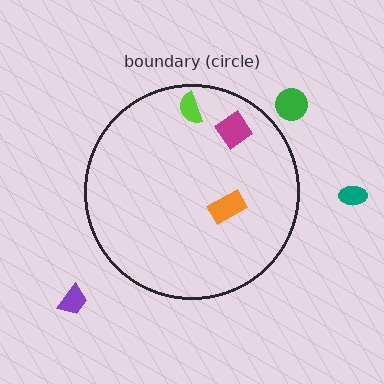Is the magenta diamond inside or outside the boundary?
Inside.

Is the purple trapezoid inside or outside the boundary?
Outside.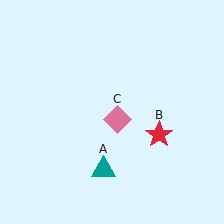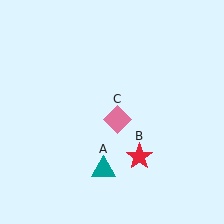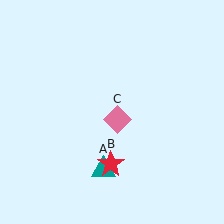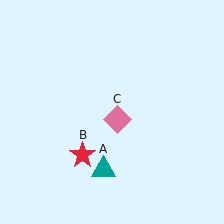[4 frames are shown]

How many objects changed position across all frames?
1 object changed position: red star (object B).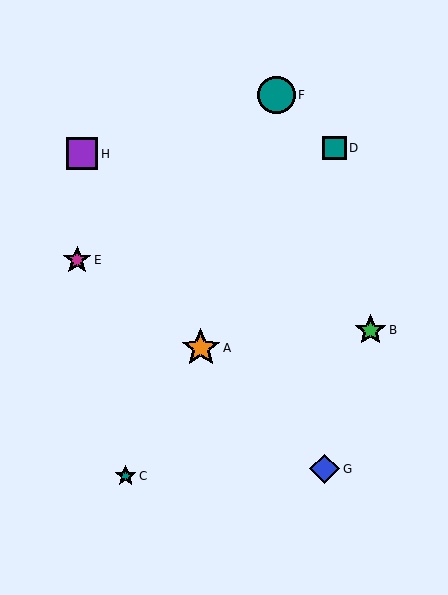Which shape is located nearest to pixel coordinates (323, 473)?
The blue diamond (labeled G) at (325, 469) is nearest to that location.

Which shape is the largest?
The orange star (labeled A) is the largest.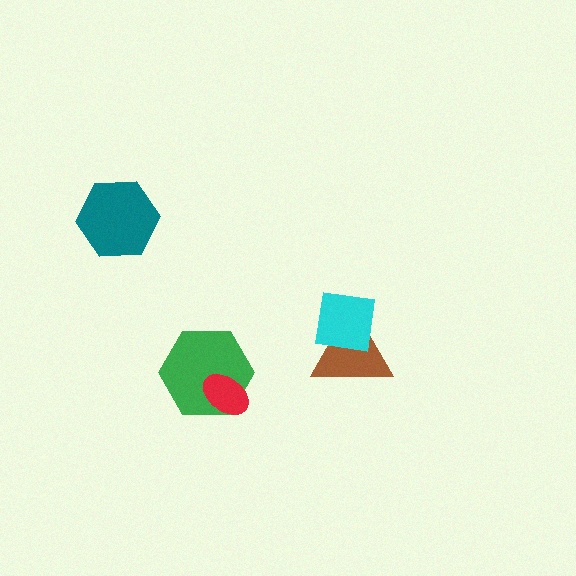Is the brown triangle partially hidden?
Yes, it is partially covered by another shape.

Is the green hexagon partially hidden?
Yes, it is partially covered by another shape.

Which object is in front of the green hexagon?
The red ellipse is in front of the green hexagon.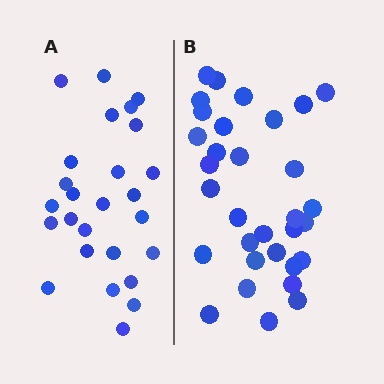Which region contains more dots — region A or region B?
Region B (the right region) has more dots.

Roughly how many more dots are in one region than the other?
Region B has about 6 more dots than region A.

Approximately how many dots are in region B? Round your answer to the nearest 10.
About 30 dots. (The exact count is 32, which rounds to 30.)